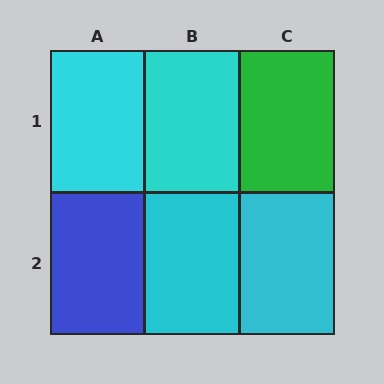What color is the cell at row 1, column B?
Cyan.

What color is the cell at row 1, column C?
Green.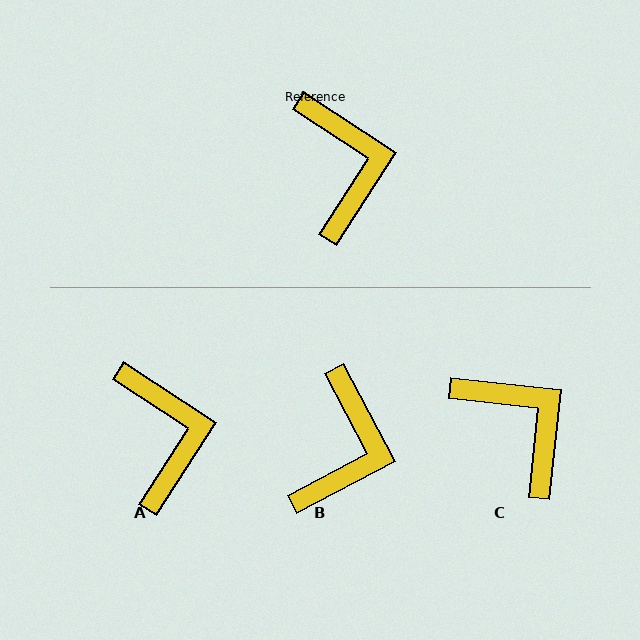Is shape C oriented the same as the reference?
No, it is off by about 27 degrees.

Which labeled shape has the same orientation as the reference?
A.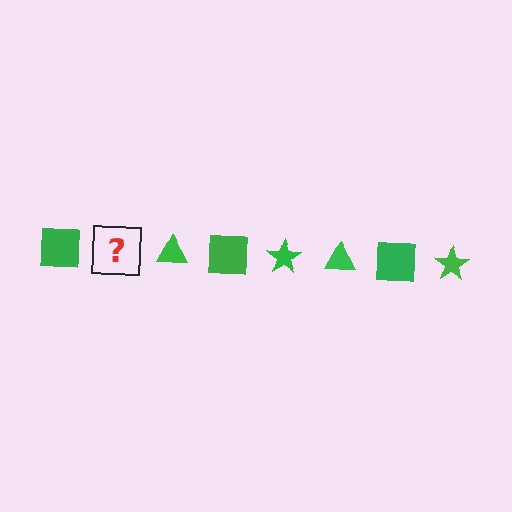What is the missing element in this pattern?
The missing element is a green star.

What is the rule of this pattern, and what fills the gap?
The rule is that the pattern cycles through square, star, triangle shapes in green. The gap should be filled with a green star.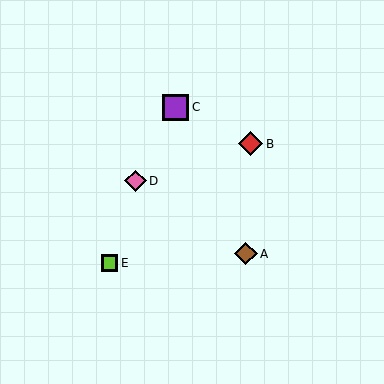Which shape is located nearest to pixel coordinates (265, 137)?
The red diamond (labeled B) at (251, 144) is nearest to that location.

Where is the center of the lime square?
The center of the lime square is at (110, 263).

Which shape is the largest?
The purple square (labeled C) is the largest.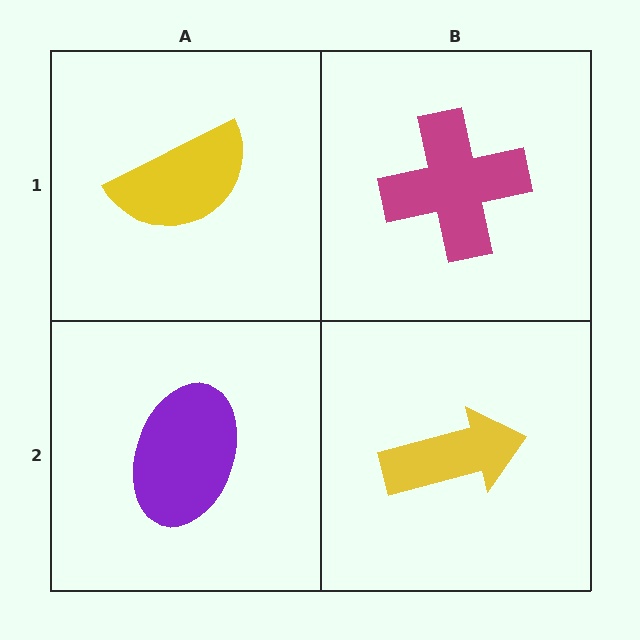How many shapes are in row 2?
2 shapes.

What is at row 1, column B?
A magenta cross.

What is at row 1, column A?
A yellow semicircle.